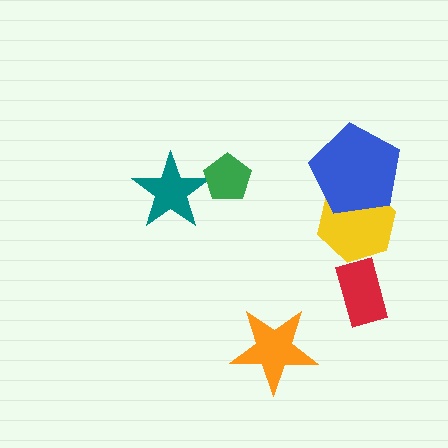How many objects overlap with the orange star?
0 objects overlap with the orange star.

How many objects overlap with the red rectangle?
0 objects overlap with the red rectangle.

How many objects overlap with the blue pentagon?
1 object overlaps with the blue pentagon.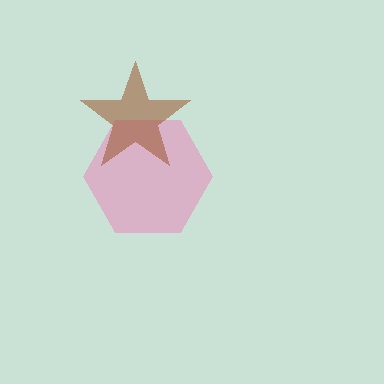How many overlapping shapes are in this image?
There are 2 overlapping shapes in the image.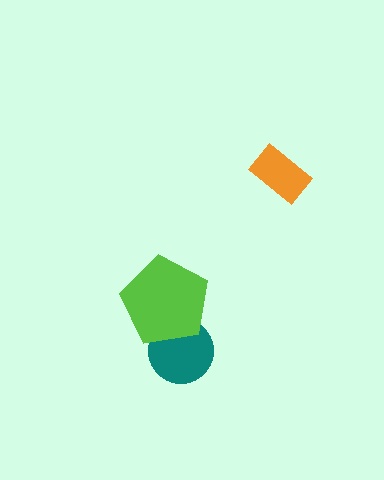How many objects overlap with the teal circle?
1 object overlaps with the teal circle.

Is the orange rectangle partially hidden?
No, no other shape covers it.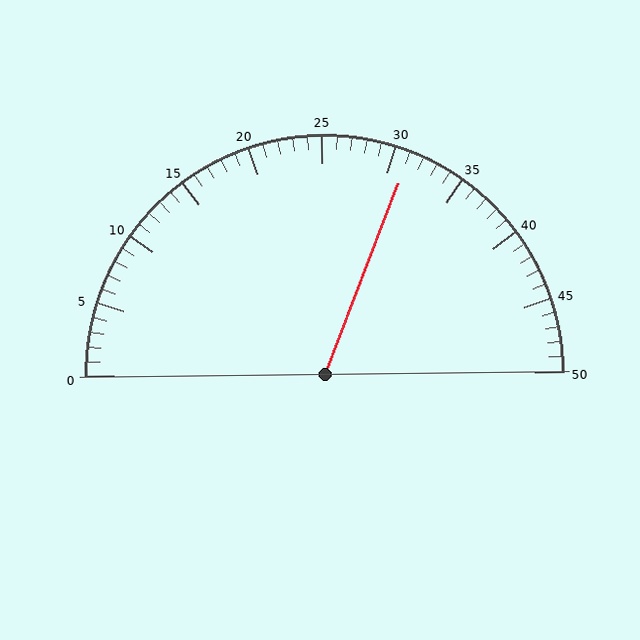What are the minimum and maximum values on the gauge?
The gauge ranges from 0 to 50.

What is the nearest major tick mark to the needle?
The nearest major tick mark is 30.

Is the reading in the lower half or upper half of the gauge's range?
The reading is in the upper half of the range (0 to 50).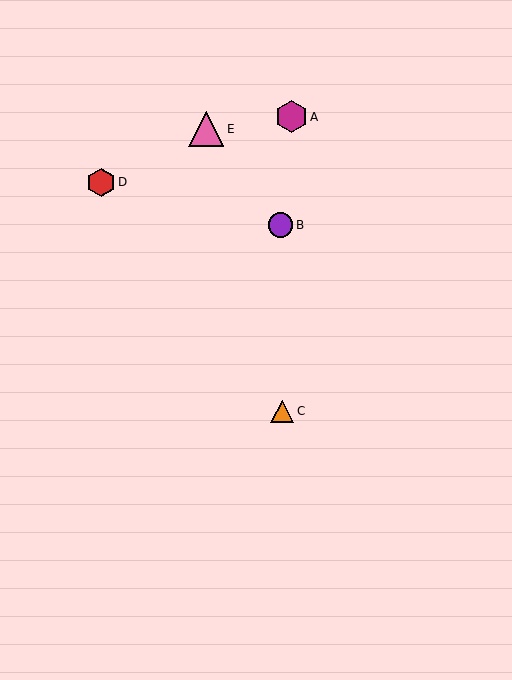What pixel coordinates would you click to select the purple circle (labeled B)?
Click at (280, 225) to select the purple circle B.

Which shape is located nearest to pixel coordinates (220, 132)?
The pink triangle (labeled E) at (206, 129) is nearest to that location.